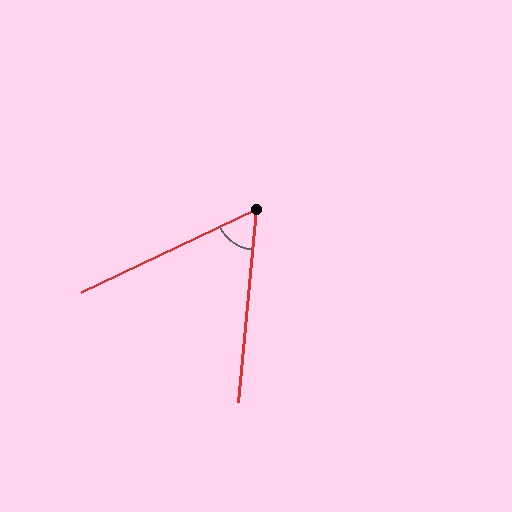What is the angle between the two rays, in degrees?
Approximately 59 degrees.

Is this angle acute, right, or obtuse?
It is acute.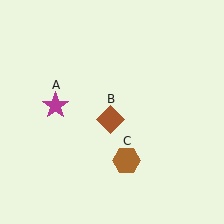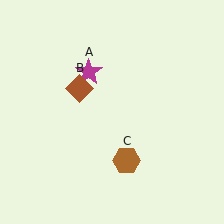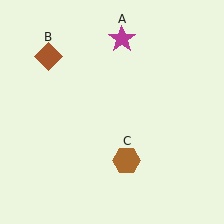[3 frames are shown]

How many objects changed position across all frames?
2 objects changed position: magenta star (object A), brown diamond (object B).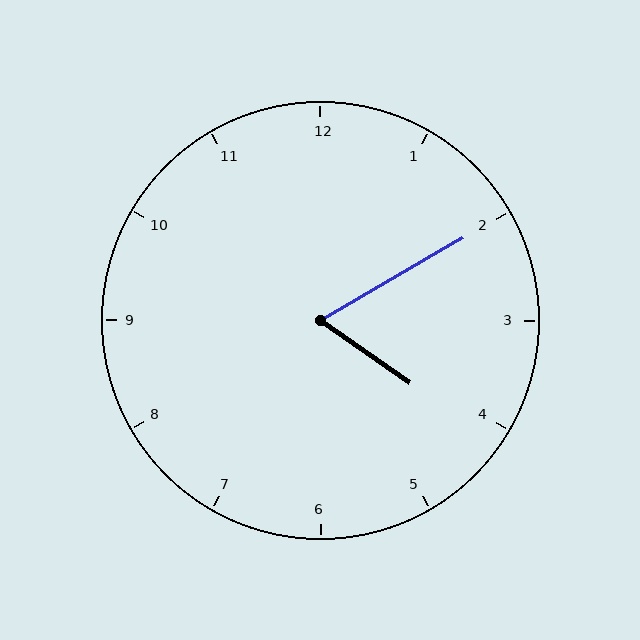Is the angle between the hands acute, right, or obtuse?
It is acute.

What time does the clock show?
4:10.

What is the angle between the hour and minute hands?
Approximately 65 degrees.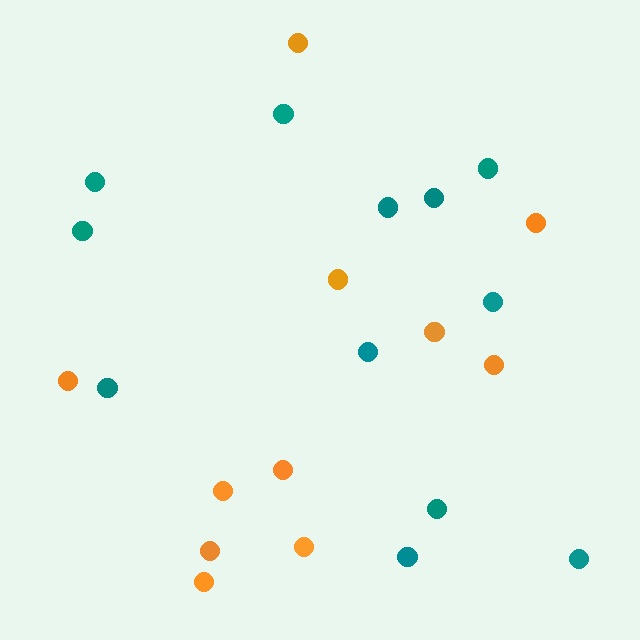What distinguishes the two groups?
There are 2 groups: one group of orange circles (11) and one group of teal circles (12).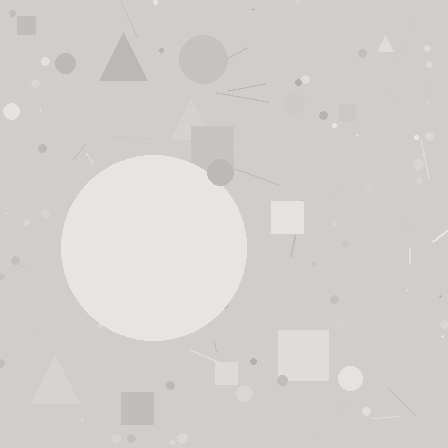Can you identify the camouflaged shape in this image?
The camouflaged shape is a circle.